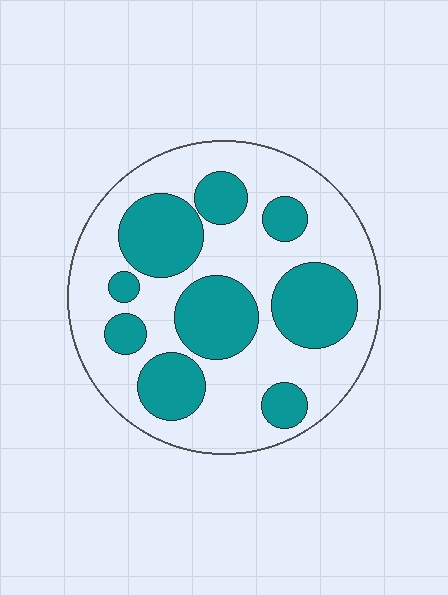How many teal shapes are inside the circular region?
9.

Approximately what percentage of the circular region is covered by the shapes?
Approximately 35%.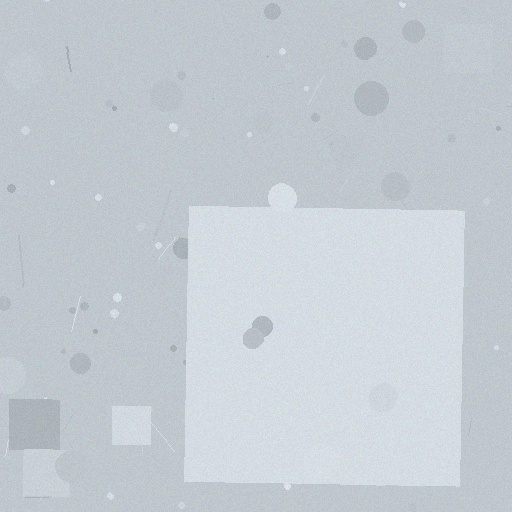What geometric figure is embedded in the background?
A square is embedded in the background.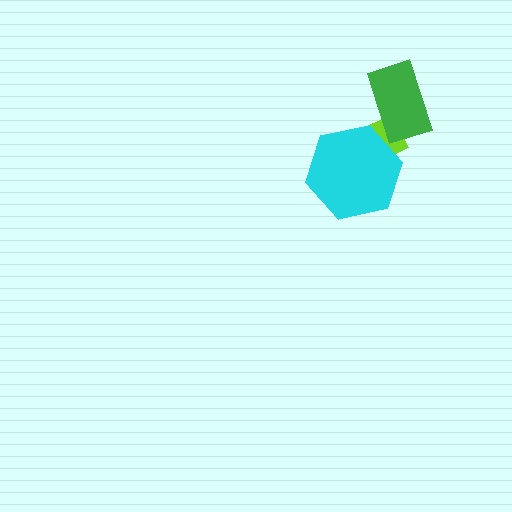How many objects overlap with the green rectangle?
1 object overlaps with the green rectangle.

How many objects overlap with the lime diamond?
2 objects overlap with the lime diamond.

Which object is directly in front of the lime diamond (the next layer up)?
The green rectangle is directly in front of the lime diamond.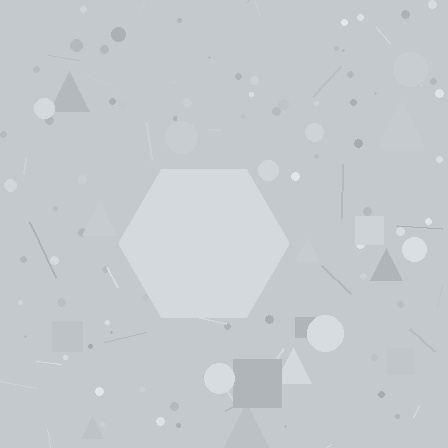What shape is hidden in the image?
A hexagon is hidden in the image.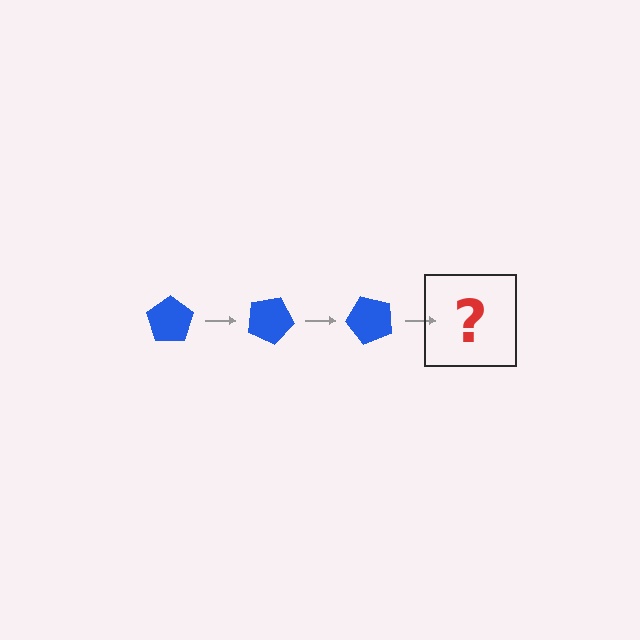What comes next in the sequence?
The next element should be a blue pentagon rotated 75 degrees.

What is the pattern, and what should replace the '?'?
The pattern is that the pentagon rotates 25 degrees each step. The '?' should be a blue pentagon rotated 75 degrees.